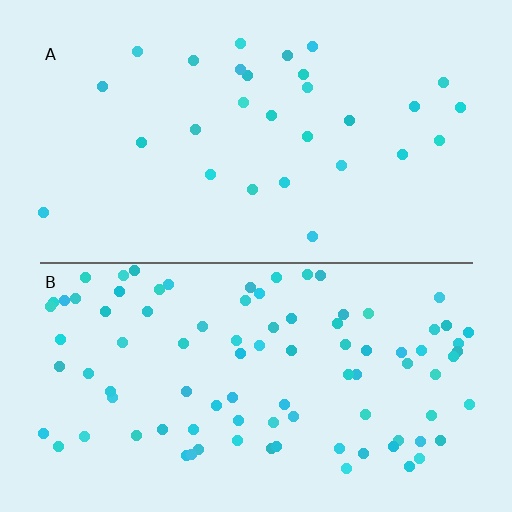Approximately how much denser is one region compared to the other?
Approximately 3.2× — region B over region A.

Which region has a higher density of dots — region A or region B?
B (the bottom).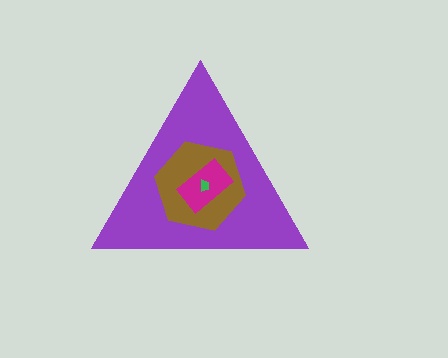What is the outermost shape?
The purple triangle.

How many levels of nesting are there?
4.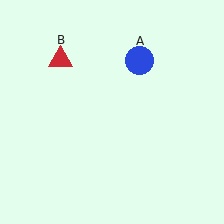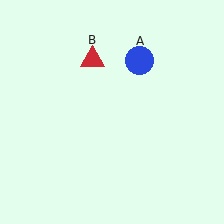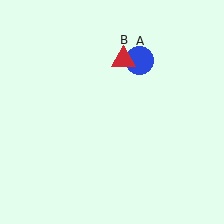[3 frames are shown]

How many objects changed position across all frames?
1 object changed position: red triangle (object B).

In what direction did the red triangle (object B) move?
The red triangle (object B) moved right.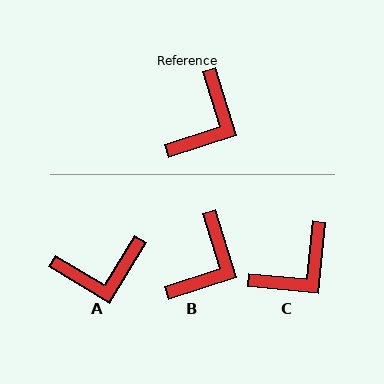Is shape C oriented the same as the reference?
No, it is off by about 23 degrees.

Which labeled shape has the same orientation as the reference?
B.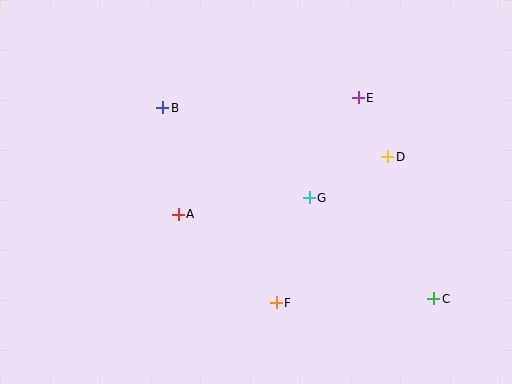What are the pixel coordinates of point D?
Point D is at (388, 157).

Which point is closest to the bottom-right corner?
Point C is closest to the bottom-right corner.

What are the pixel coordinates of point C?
Point C is at (434, 299).